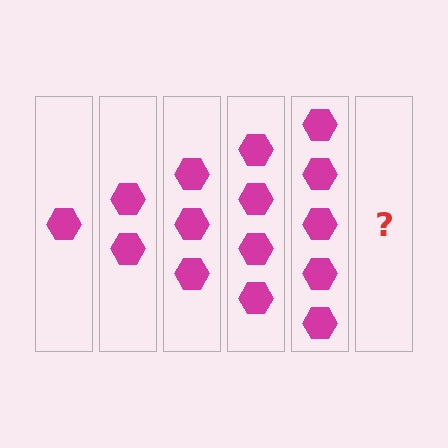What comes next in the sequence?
The next element should be 6 hexagons.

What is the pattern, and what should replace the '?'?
The pattern is that each step adds one more hexagon. The '?' should be 6 hexagons.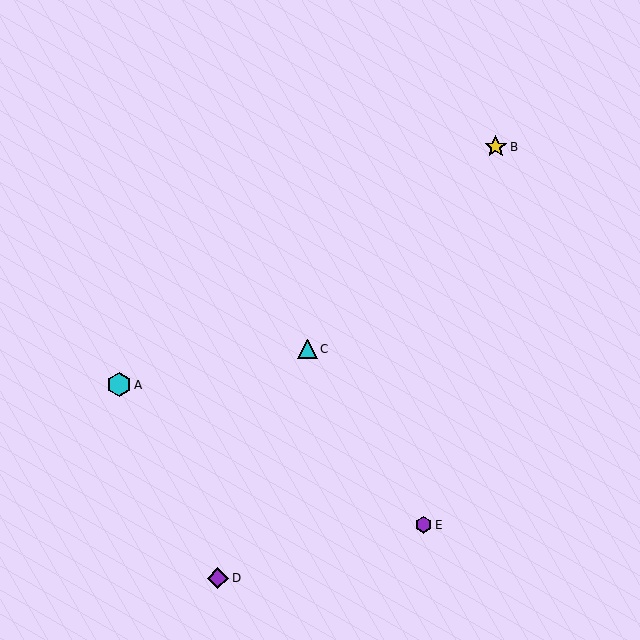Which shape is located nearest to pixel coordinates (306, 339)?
The cyan triangle (labeled C) at (308, 349) is nearest to that location.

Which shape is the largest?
The cyan hexagon (labeled A) is the largest.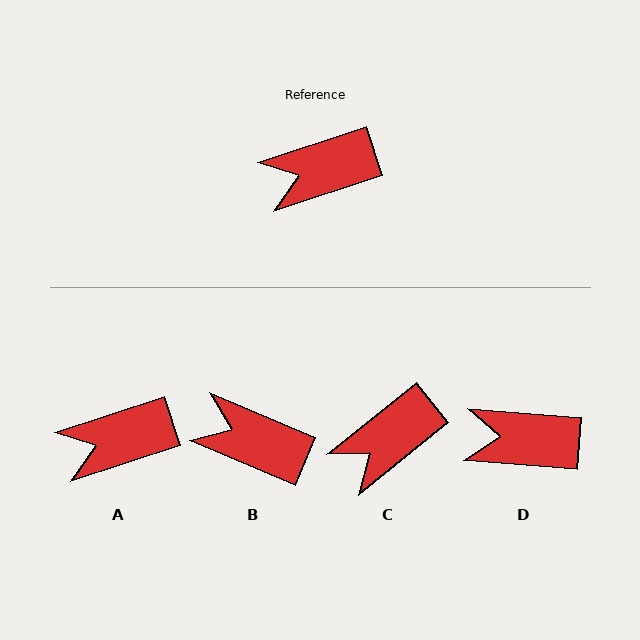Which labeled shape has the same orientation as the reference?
A.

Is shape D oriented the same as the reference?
No, it is off by about 23 degrees.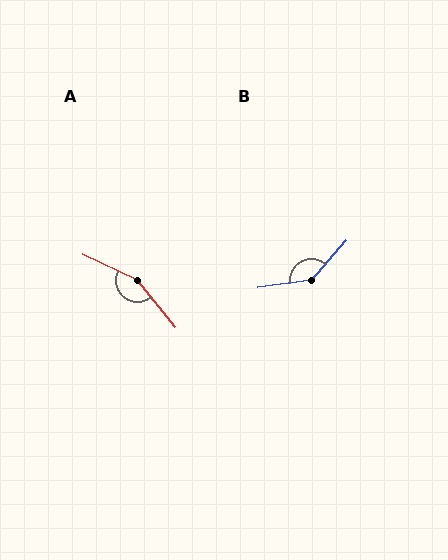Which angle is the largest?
A, at approximately 154 degrees.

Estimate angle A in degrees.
Approximately 154 degrees.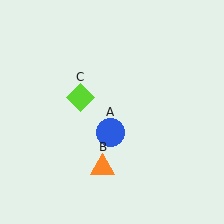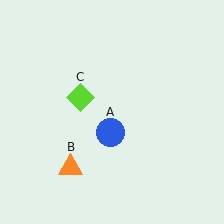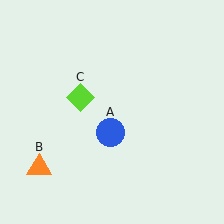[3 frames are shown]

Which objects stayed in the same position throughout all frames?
Blue circle (object A) and lime diamond (object C) remained stationary.